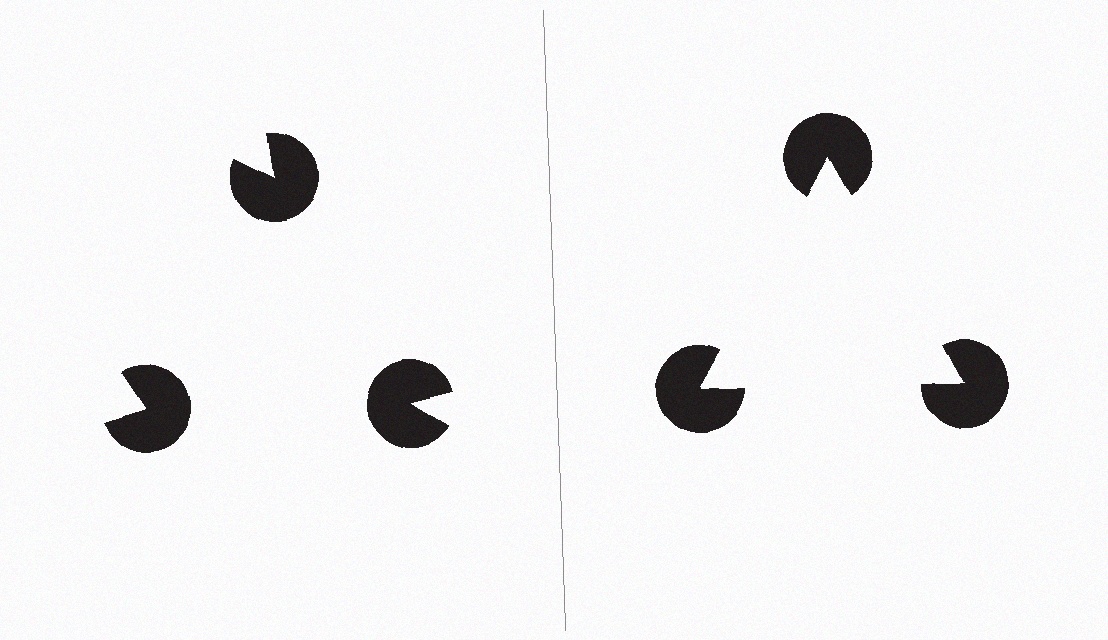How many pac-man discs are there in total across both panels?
6 — 3 on each side.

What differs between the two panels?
The pac-man discs are positioned identically on both sides; only the wedge orientations differ. On the right they align to a triangle; on the left they are misaligned.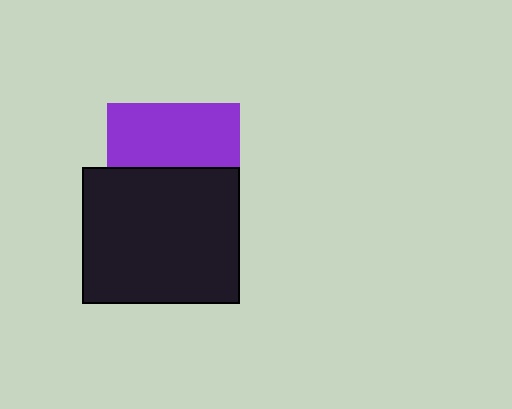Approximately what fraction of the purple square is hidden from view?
Roughly 52% of the purple square is hidden behind the black rectangle.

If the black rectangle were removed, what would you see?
You would see the complete purple square.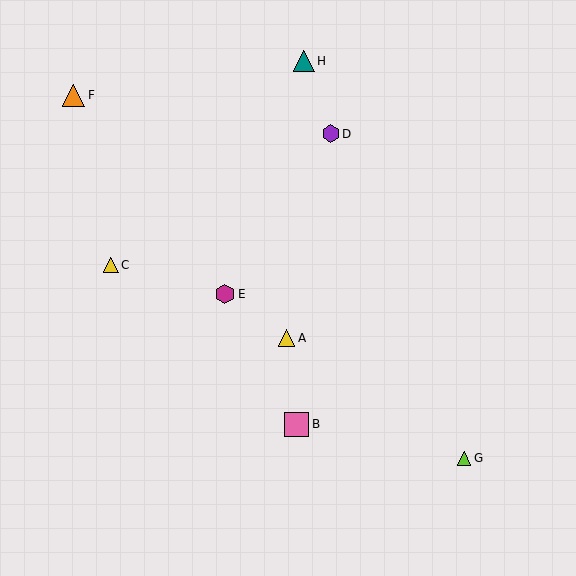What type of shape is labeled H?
Shape H is a teal triangle.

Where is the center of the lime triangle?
The center of the lime triangle is at (464, 458).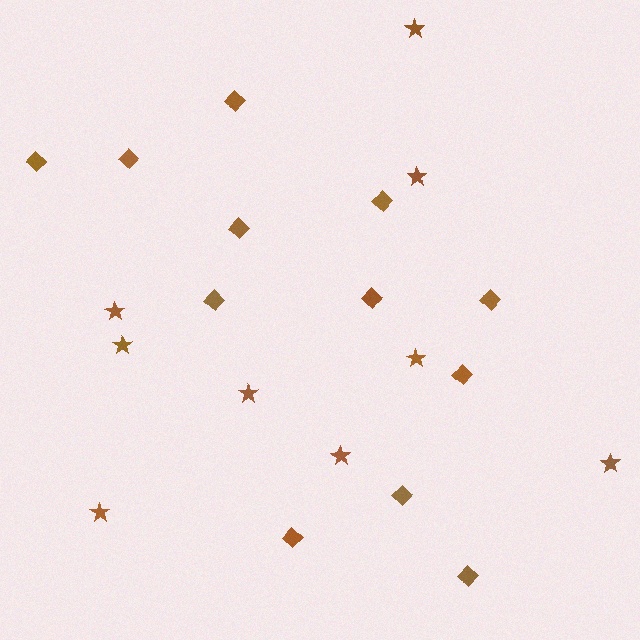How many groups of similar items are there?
There are 2 groups: one group of diamonds (12) and one group of stars (9).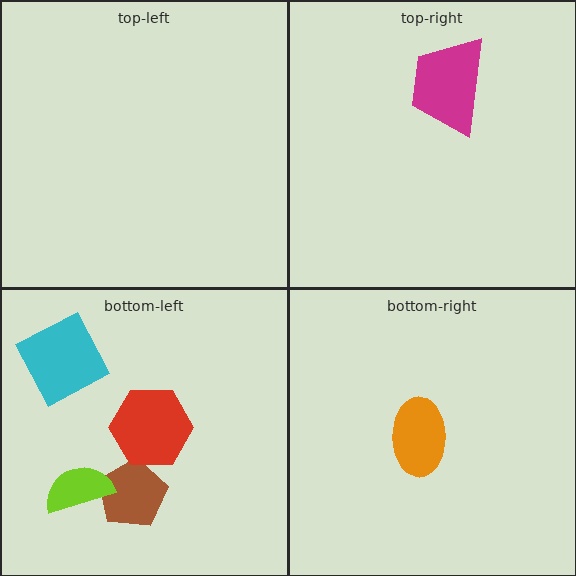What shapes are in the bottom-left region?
The brown pentagon, the cyan diamond, the lime semicircle, the red hexagon.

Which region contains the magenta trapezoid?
The top-right region.